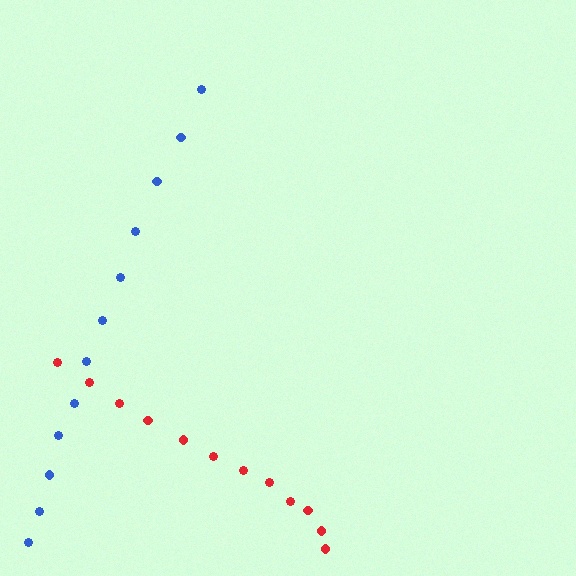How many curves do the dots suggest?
There are 2 distinct paths.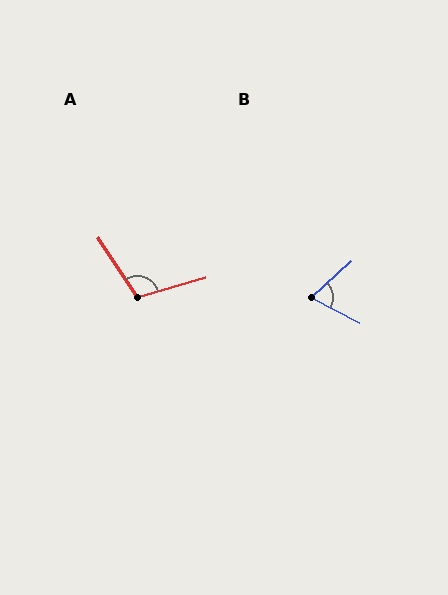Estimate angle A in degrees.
Approximately 107 degrees.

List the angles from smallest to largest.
B (70°), A (107°).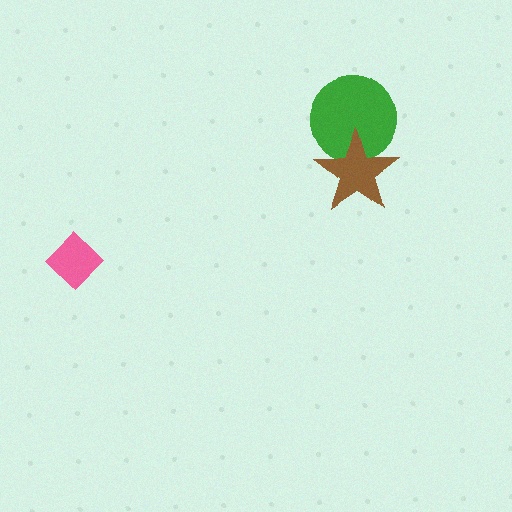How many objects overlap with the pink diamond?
0 objects overlap with the pink diamond.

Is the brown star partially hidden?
No, no other shape covers it.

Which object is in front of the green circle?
The brown star is in front of the green circle.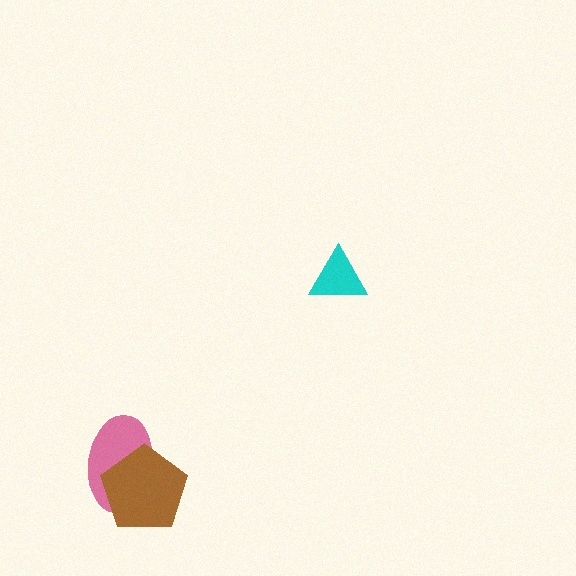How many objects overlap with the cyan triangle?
0 objects overlap with the cyan triangle.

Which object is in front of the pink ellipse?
The brown pentagon is in front of the pink ellipse.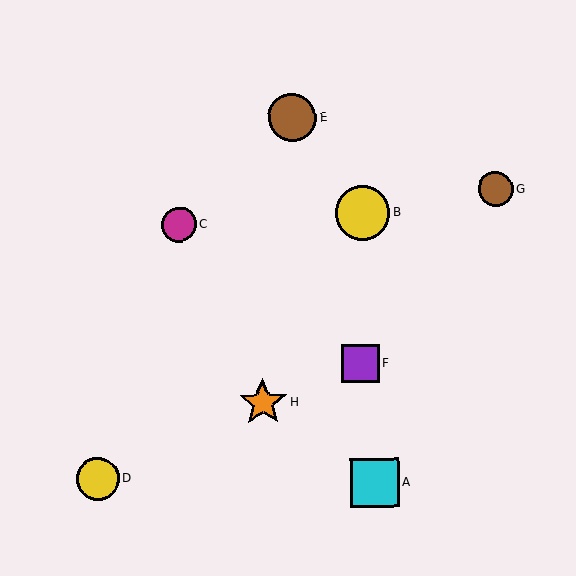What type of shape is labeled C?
Shape C is a magenta circle.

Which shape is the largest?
The yellow circle (labeled B) is the largest.